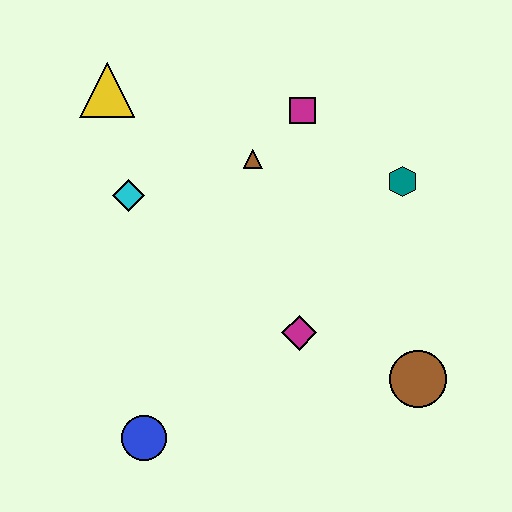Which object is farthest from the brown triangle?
The blue circle is farthest from the brown triangle.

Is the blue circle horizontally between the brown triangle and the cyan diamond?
Yes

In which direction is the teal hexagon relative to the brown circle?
The teal hexagon is above the brown circle.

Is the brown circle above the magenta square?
No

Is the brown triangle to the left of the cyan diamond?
No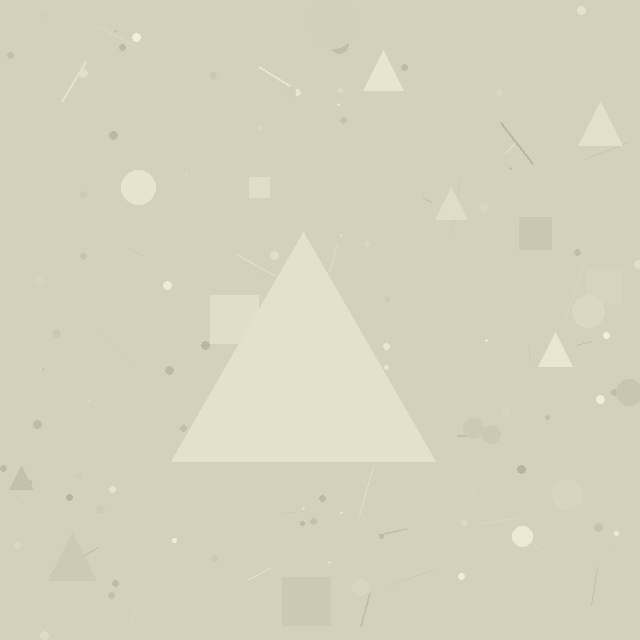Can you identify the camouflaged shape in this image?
The camouflaged shape is a triangle.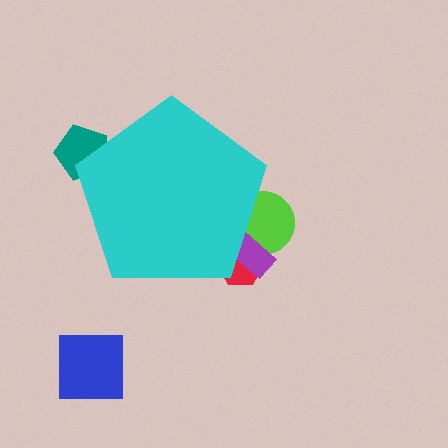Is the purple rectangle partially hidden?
Yes, the purple rectangle is partially hidden behind the cyan pentagon.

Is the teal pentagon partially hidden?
Yes, the teal pentagon is partially hidden behind the cyan pentagon.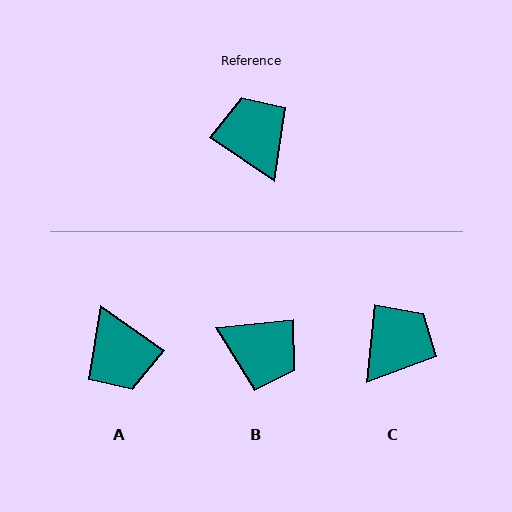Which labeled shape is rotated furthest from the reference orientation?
A, about 179 degrees away.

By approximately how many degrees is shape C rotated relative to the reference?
Approximately 61 degrees clockwise.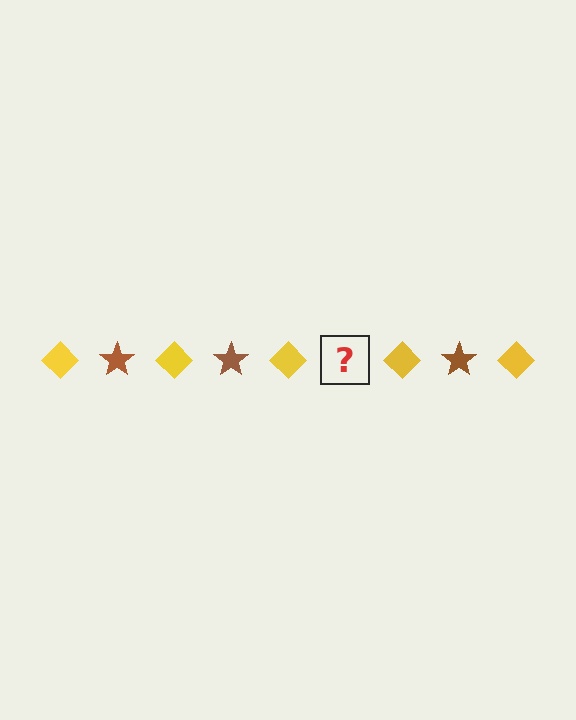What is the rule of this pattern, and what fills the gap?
The rule is that the pattern alternates between yellow diamond and brown star. The gap should be filled with a brown star.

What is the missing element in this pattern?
The missing element is a brown star.